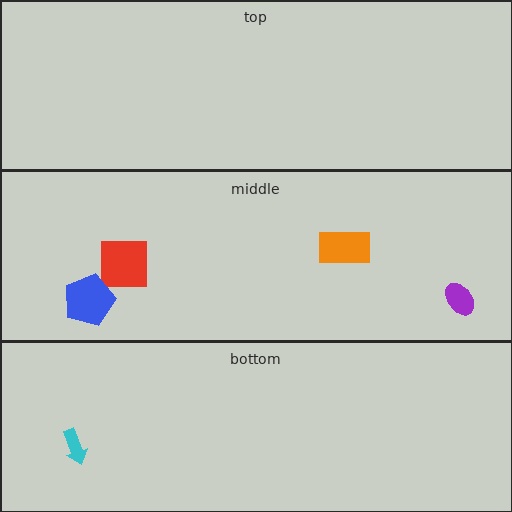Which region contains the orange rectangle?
The middle region.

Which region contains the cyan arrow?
The bottom region.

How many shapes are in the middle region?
4.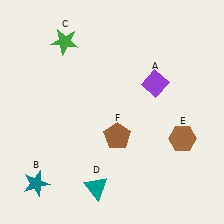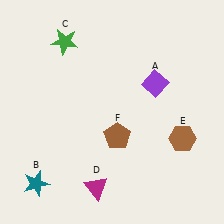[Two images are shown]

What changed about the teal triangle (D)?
In Image 1, D is teal. In Image 2, it changed to magenta.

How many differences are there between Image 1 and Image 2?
There is 1 difference between the two images.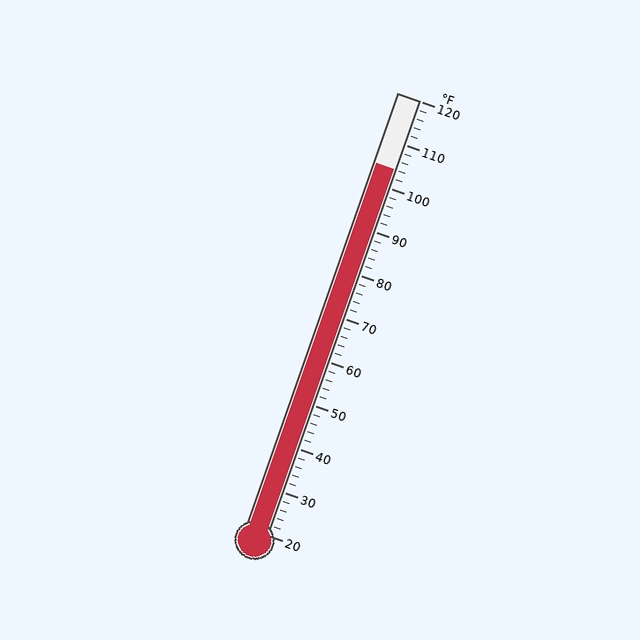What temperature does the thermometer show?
The thermometer shows approximately 104°F.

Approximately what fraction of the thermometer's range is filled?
The thermometer is filled to approximately 85% of its range.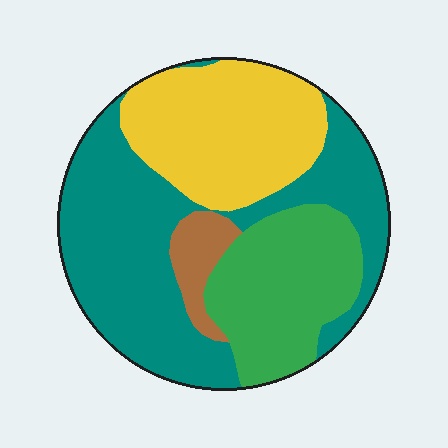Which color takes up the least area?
Brown, at roughly 5%.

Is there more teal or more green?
Teal.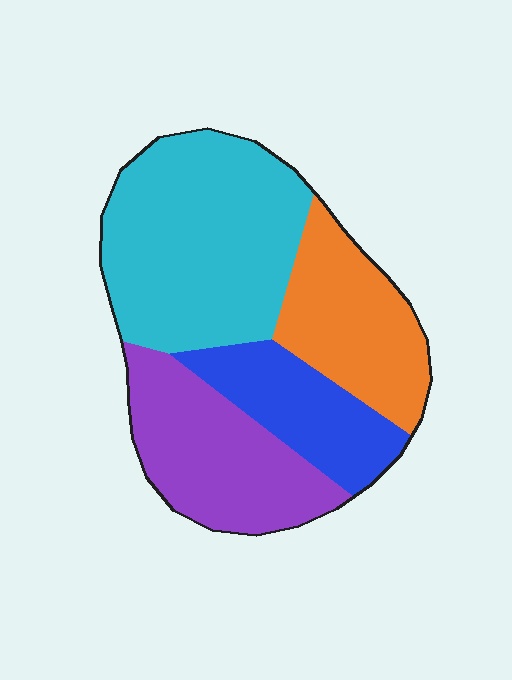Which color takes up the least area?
Blue, at roughly 15%.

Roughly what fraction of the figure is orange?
Orange takes up about one fifth (1/5) of the figure.